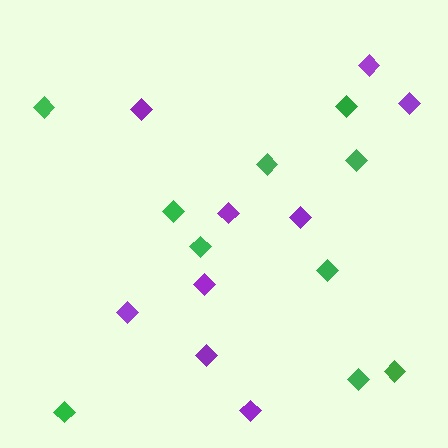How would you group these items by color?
There are 2 groups: one group of purple diamonds (9) and one group of green diamonds (10).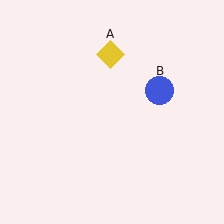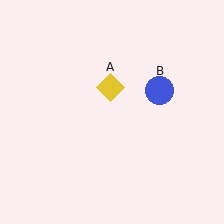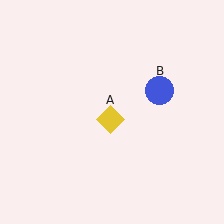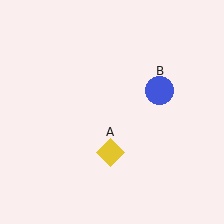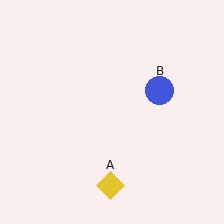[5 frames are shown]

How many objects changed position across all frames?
1 object changed position: yellow diamond (object A).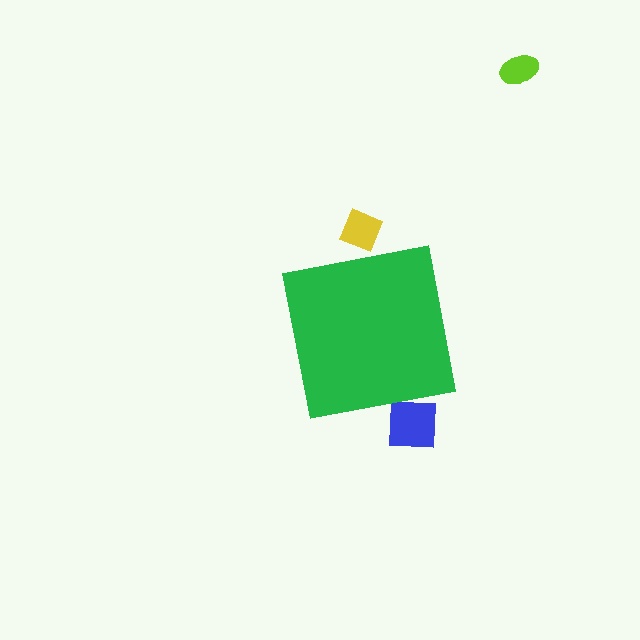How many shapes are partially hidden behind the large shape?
2 shapes are partially hidden.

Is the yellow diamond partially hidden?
Yes, the yellow diamond is partially hidden behind the green square.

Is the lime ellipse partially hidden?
No, the lime ellipse is fully visible.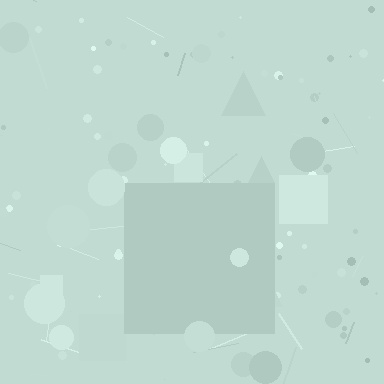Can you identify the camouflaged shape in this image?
The camouflaged shape is a square.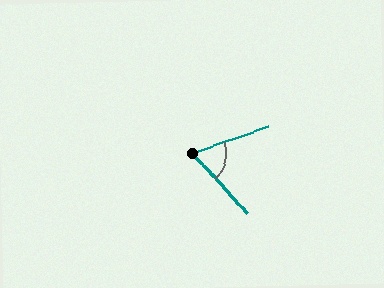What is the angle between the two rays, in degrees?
Approximately 67 degrees.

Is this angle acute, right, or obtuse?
It is acute.